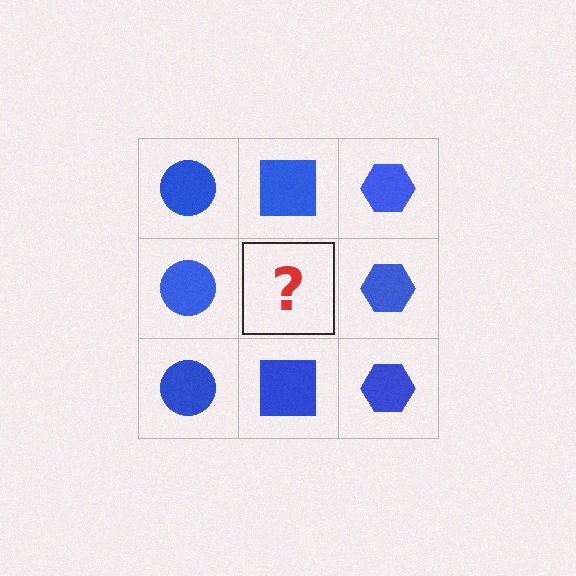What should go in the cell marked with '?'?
The missing cell should contain a blue square.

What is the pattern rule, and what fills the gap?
The rule is that each column has a consistent shape. The gap should be filled with a blue square.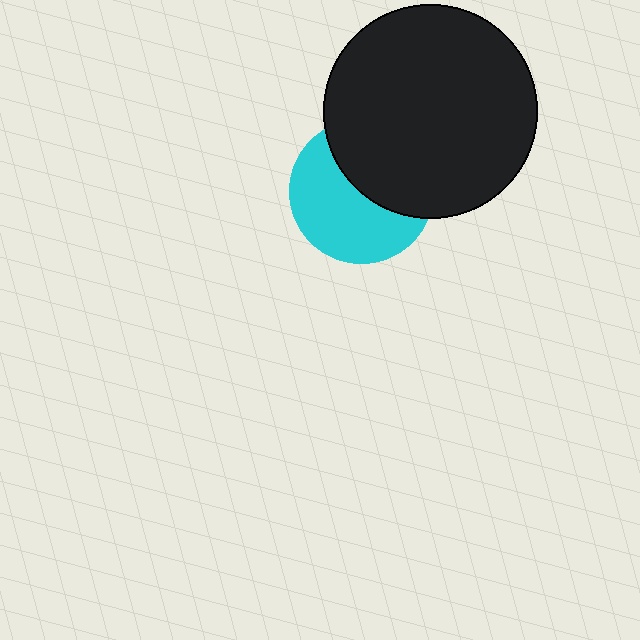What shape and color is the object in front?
The object in front is a black circle.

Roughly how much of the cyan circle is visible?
About half of it is visible (roughly 56%).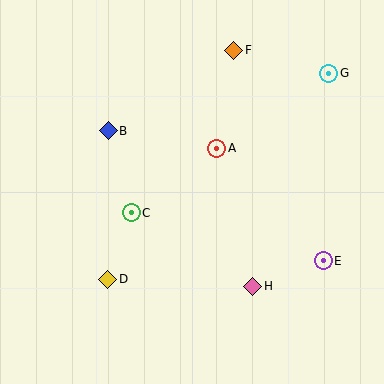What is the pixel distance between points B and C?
The distance between B and C is 85 pixels.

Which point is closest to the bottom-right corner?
Point E is closest to the bottom-right corner.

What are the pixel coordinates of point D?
Point D is at (108, 279).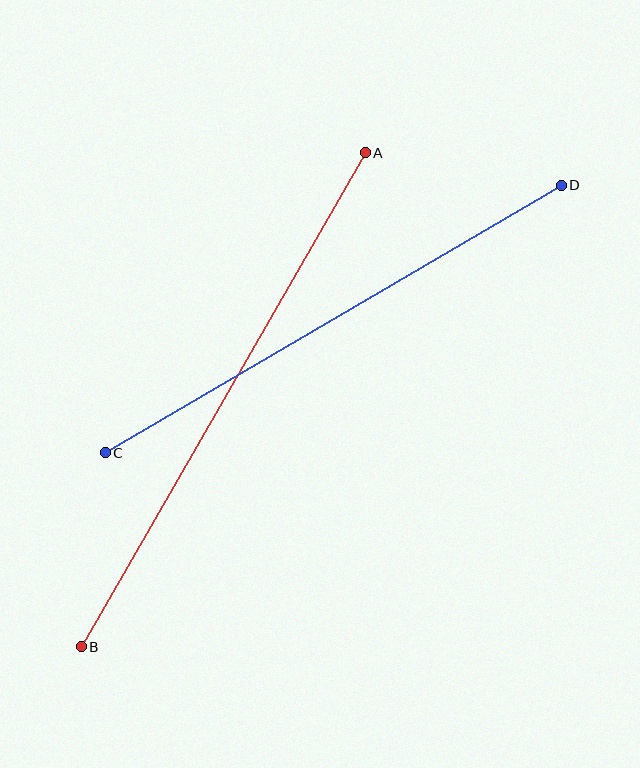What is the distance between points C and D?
The distance is approximately 528 pixels.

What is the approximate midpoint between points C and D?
The midpoint is at approximately (333, 319) pixels.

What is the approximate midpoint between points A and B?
The midpoint is at approximately (223, 400) pixels.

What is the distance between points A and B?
The distance is approximately 570 pixels.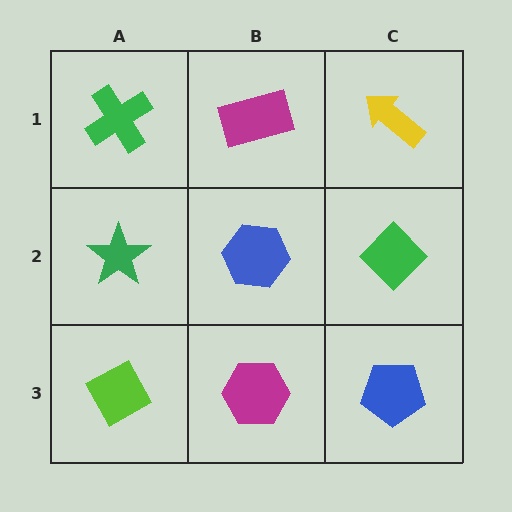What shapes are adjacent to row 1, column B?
A blue hexagon (row 2, column B), a green cross (row 1, column A), a yellow arrow (row 1, column C).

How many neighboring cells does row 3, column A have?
2.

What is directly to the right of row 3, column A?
A magenta hexagon.